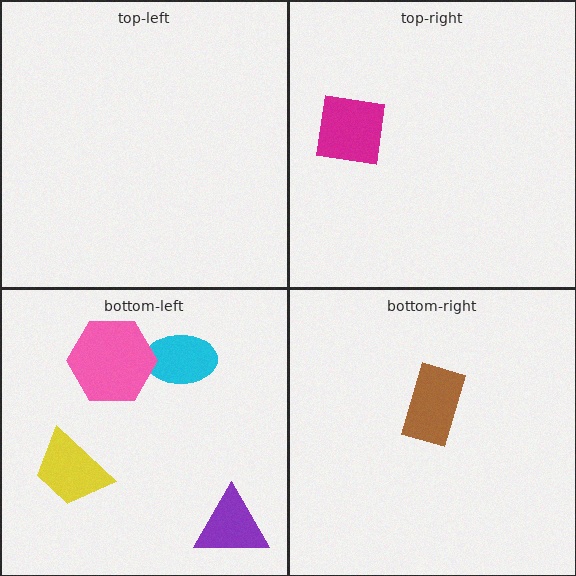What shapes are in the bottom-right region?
The brown rectangle.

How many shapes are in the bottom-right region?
1.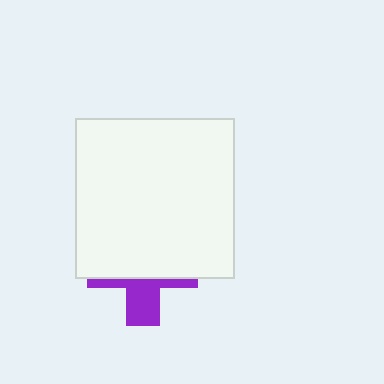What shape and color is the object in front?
The object in front is a white square.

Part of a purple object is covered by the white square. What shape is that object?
It is a cross.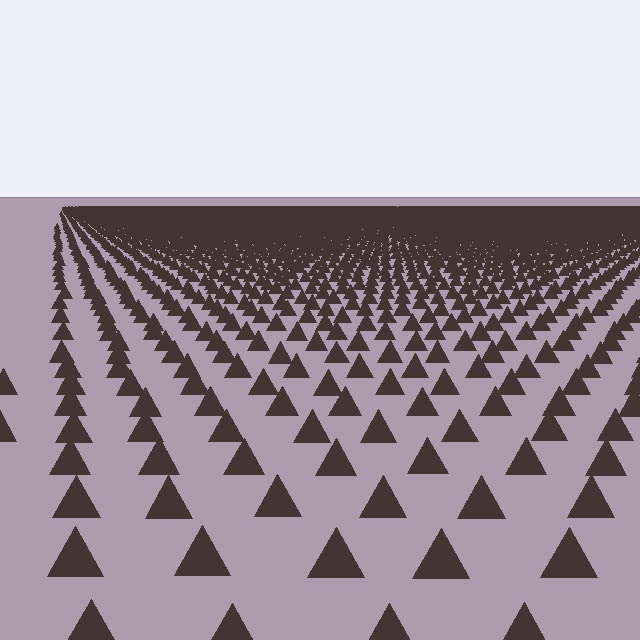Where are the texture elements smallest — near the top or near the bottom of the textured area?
Near the top.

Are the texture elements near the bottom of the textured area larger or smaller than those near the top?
Larger. Near the bottom, elements are closer to the viewer and appear at a bigger on-screen size.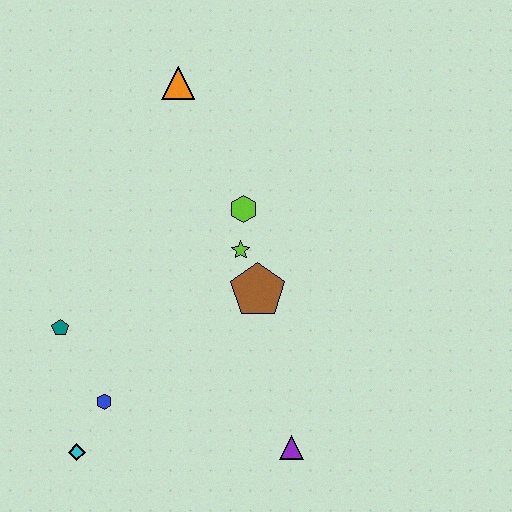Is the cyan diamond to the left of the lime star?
Yes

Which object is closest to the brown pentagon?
The lime star is closest to the brown pentagon.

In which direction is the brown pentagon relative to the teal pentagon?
The brown pentagon is to the right of the teal pentagon.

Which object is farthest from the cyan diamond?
The orange triangle is farthest from the cyan diamond.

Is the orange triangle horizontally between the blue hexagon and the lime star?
Yes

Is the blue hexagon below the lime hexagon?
Yes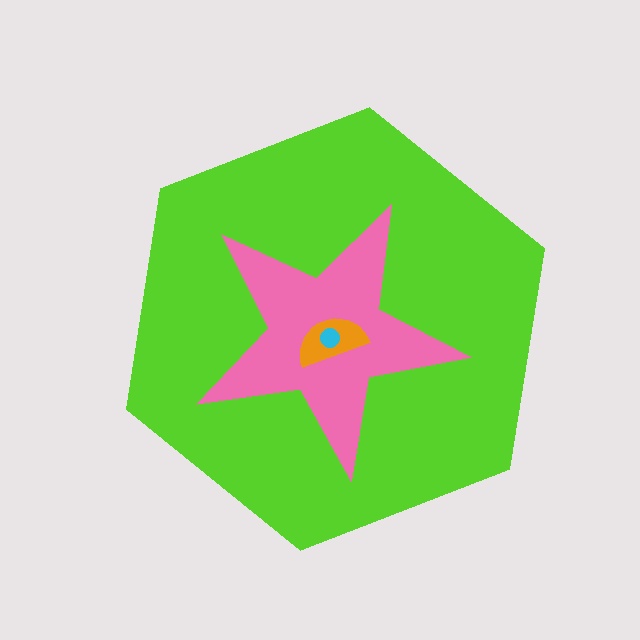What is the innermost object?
The cyan circle.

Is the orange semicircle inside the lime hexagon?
Yes.